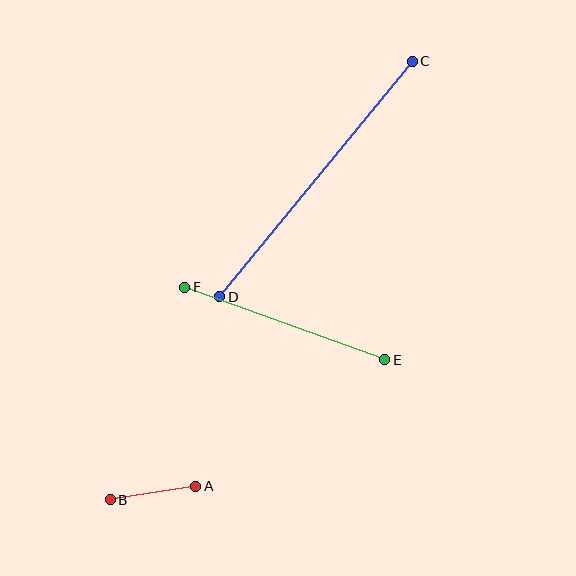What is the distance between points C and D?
The distance is approximately 304 pixels.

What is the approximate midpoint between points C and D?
The midpoint is at approximately (316, 179) pixels.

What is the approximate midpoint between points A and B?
The midpoint is at approximately (153, 493) pixels.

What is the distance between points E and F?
The distance is approximately 213 pixels.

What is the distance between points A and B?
The distance is approximately 86 pixels.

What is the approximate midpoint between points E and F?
The midpoint is at approximately (285, 324) pixels.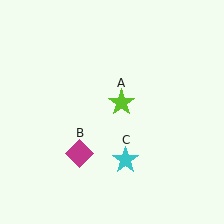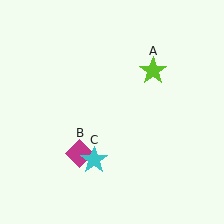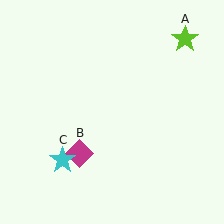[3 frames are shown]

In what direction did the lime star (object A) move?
The lime star (object A) moved up and to the right.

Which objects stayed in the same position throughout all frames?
Magenta diamond (object B) remained stationary.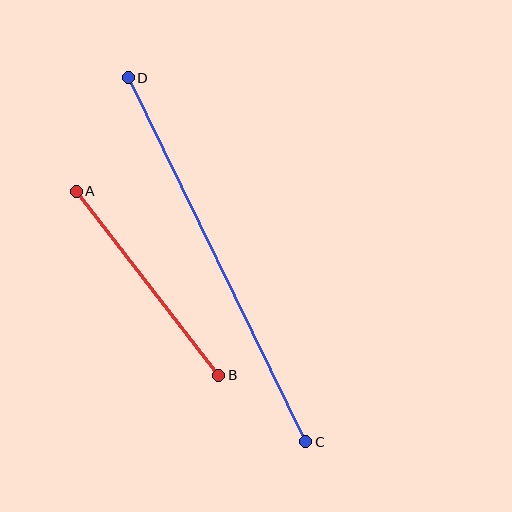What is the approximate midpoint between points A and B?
The midpoint is at approximately (148, 283) pixels.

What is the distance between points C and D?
The distance is approximately 405 pixels.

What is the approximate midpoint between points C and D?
The midpoint is at approximately (217, 260) pixels.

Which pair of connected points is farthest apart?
Points C and D are farthest apart.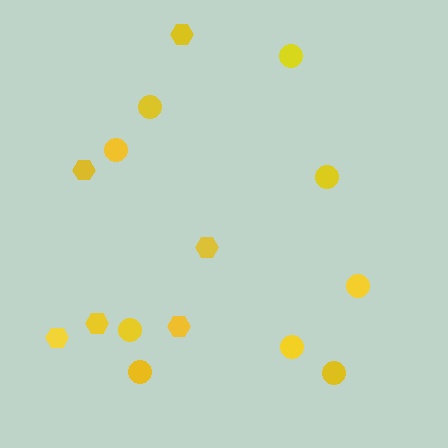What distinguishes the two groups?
There are 2 groups: one group of circles (9) and one group of hexagons (6).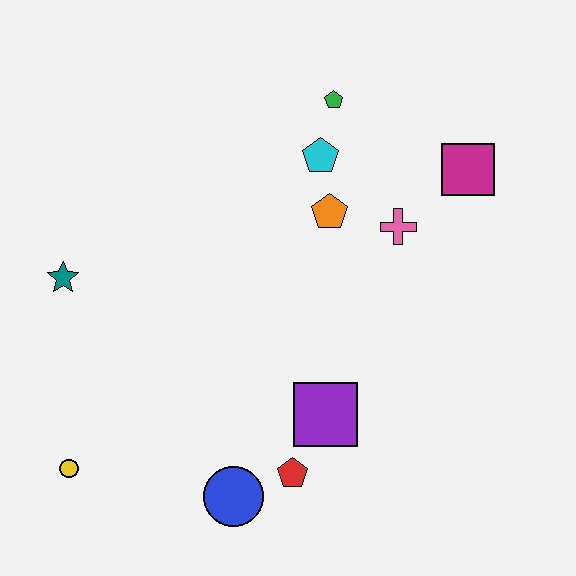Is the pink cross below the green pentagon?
Yes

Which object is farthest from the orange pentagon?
The yellow circle is farthest from the orange pentagon.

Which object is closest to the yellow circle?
The blue circle is closest to the yellow circle.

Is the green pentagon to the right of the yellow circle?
Yes